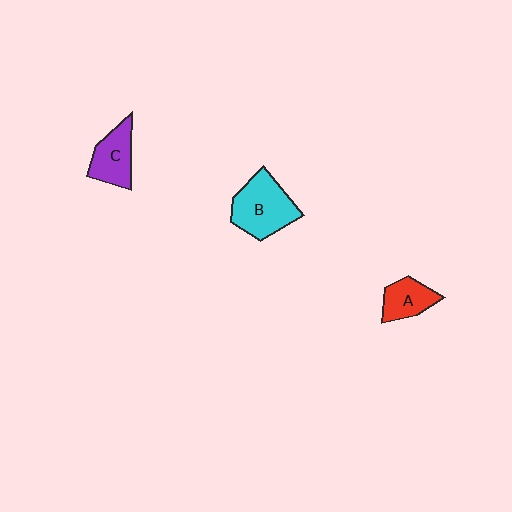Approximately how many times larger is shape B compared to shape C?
Approximately 1.4 times.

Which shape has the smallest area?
Shape A (red).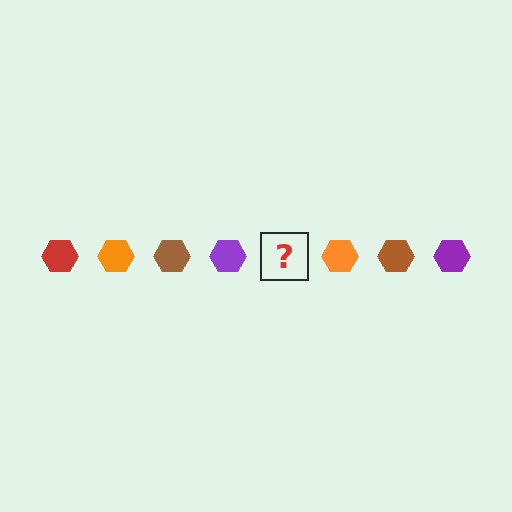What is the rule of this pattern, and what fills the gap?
The rule is that the pattern cycles through red, orange, brown, purple hexagons. The gap should be filled with a red hexagon.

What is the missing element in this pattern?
The missing element is a red hexagon.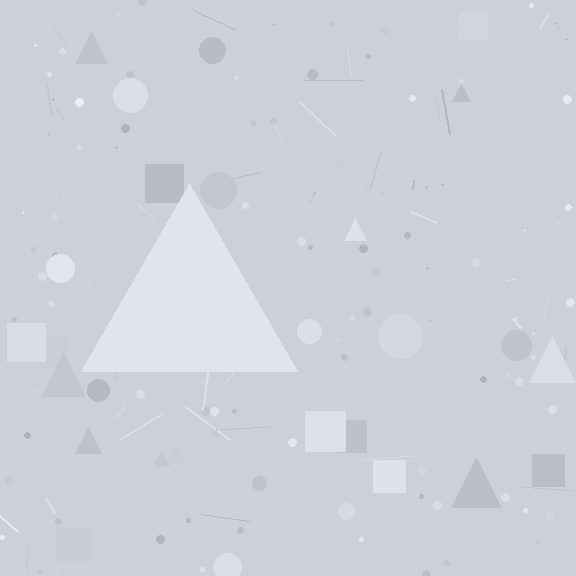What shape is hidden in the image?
A triangle is hidden in the image.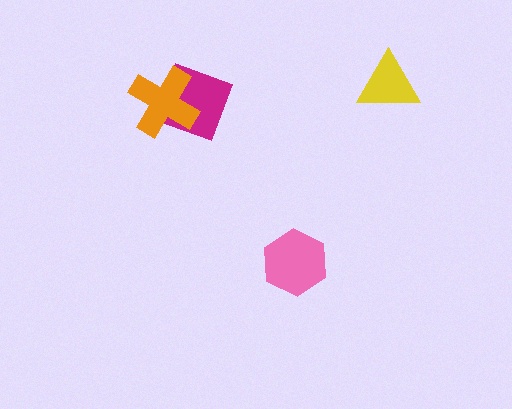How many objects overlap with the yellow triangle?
0 objects overlap with the yellow triangle.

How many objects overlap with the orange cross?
1 object overlaps with the orange cross.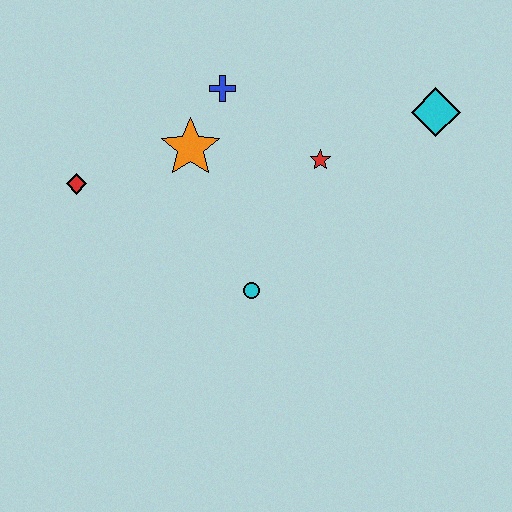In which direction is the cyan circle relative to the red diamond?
The cyan circle is to the right of the red diamond.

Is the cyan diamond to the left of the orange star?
No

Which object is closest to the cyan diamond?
The red star is closest to the cyan diamond.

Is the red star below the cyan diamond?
Yes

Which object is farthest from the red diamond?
The cyan diamond is farthest from the red diamond.